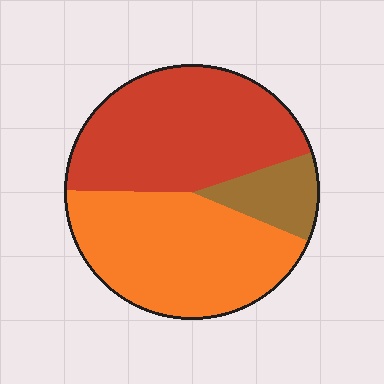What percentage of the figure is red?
Red covers around 45% of the figure.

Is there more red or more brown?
Red.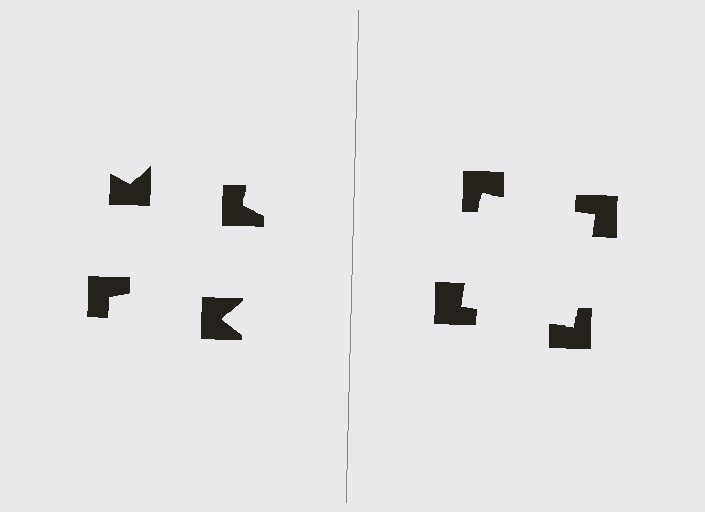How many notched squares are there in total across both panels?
8 — 4 on each side.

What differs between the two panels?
The notched squares are positioned identically on both sides; only the wedge orientations differ. On the right they align to a square; on the left they are misaligned.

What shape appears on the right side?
An illusory square.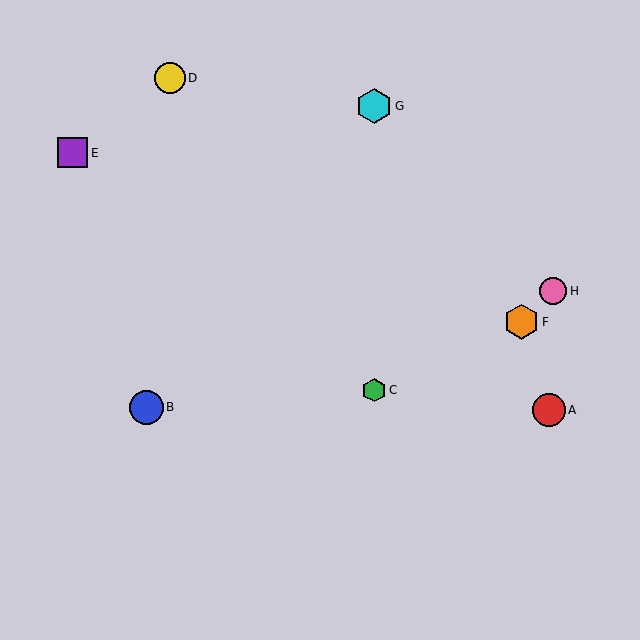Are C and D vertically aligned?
No, C is at x≈374 and D is at x≈170.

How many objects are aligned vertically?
2 objects (C, G) are aligned vertically.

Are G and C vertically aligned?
Yes, both are at x≈374.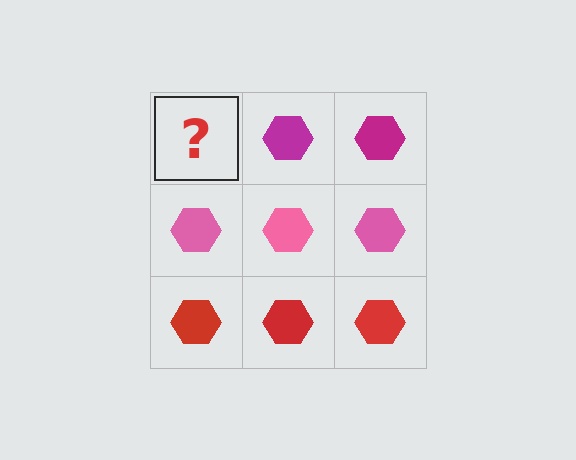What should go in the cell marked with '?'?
The missing cell should contain a magenta hexagon.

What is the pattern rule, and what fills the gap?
The rule is that each row has a consistent color. The gap should be filled with a magenta hexagon.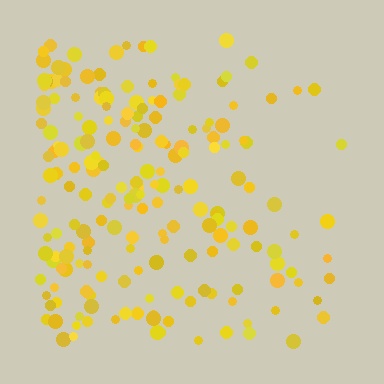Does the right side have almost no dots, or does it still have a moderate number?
Still a moderate number, just noticeably fewer than the left.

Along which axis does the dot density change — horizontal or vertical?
Horizontal.